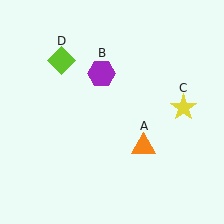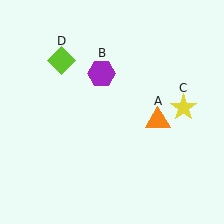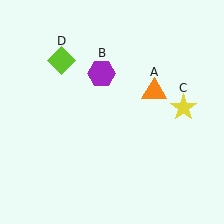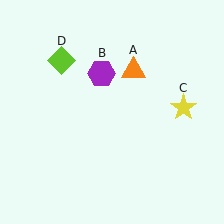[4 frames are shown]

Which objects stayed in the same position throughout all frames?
Purple hexagon (object B) and yellow star (object C) and lime diamond (object D) remained stationary.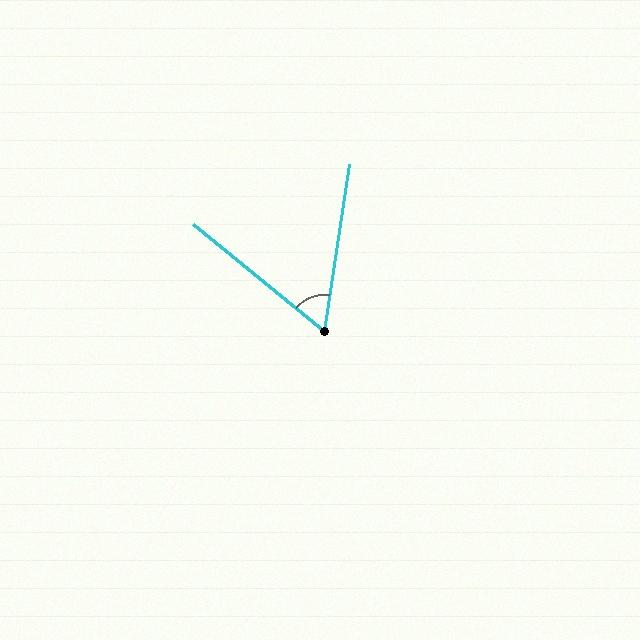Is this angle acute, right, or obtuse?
It is acute.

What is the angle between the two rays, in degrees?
Approximately 59 degrees.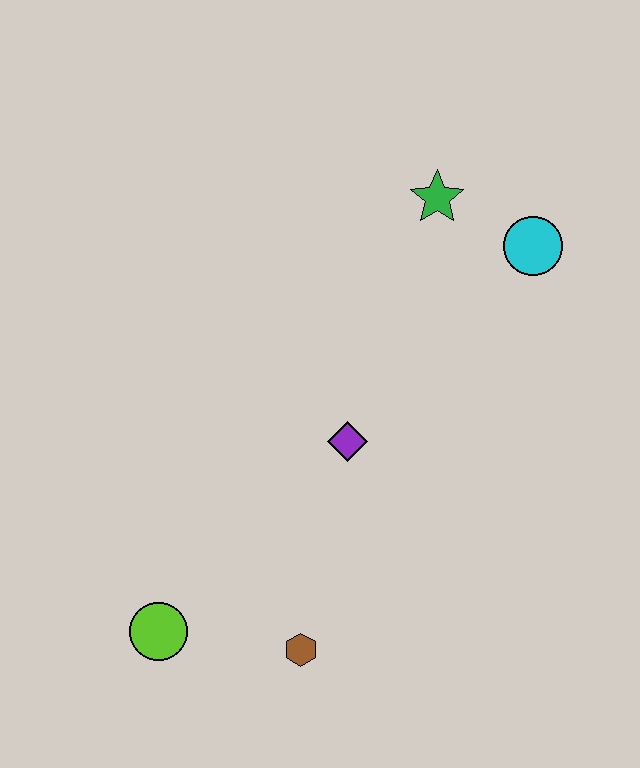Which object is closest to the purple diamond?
The brown hexagon is closest to the purple diamond.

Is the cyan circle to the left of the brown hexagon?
No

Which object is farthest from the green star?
The lime circle is farthest from the green star.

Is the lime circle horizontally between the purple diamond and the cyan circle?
No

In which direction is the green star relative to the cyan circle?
The green star is to the left of the cyan circle.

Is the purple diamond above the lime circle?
Yes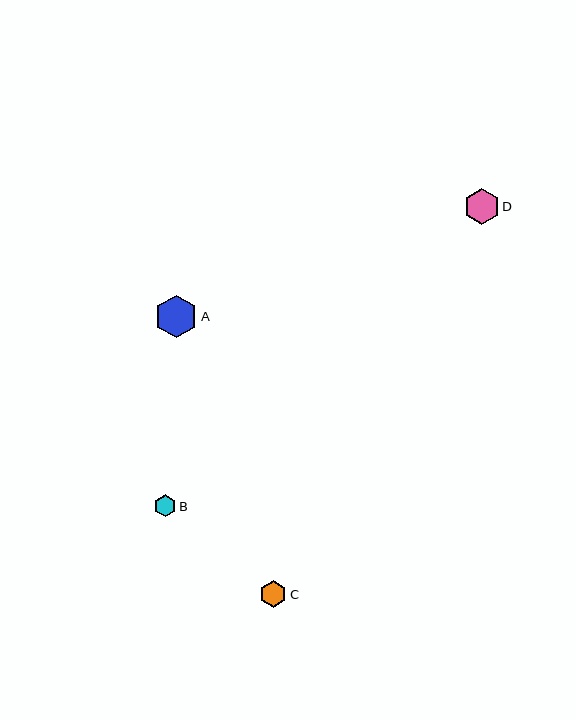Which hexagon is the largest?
Hexagon A is the largest with a size of approximately 43 pixels.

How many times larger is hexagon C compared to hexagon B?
Hexagon C is approximately 1.2 times the size of hexagon B.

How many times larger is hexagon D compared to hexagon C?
Hexagon D is approximately 1.3 times the size of hexagon C.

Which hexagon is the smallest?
Hexagon B is the smallest with a size of approximately 22 pixels.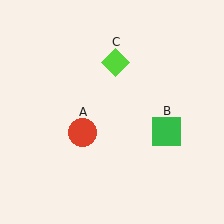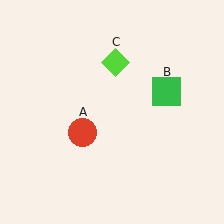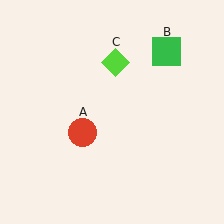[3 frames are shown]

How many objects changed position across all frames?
1 object changed position: green square (object B).